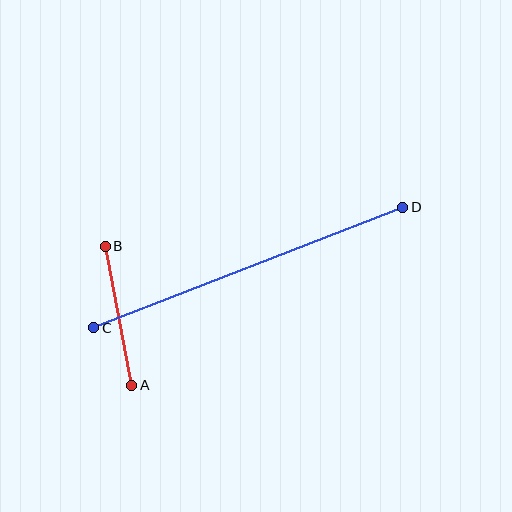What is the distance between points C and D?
The distance is approximately 331 pixels.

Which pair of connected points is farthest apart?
Points C and D are farthest apart.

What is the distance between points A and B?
The distance is approximately 141 pixels.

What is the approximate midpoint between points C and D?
The midpoint is at approximately (248, 268) pixels.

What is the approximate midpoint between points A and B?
The midpoint is at approximately (119, 316) pixels.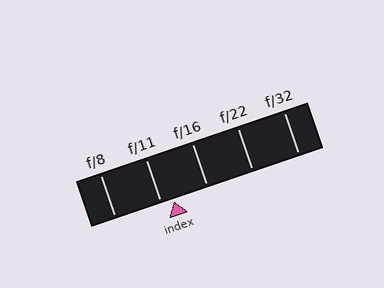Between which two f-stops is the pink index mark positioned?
The index mark is between f/11 and f/16.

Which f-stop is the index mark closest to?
The index mark is closest to f/11.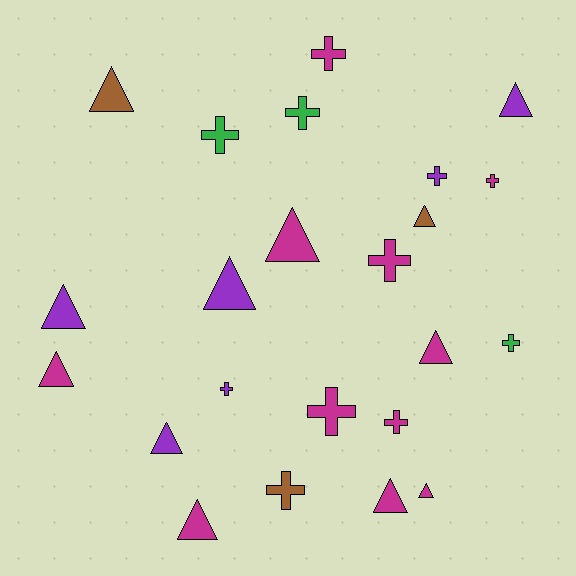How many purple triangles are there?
There are 4 purple triangles.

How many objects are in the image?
There are 23 objects.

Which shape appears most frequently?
Triangle, with 12 objects.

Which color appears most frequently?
Magenta, with 11 objects.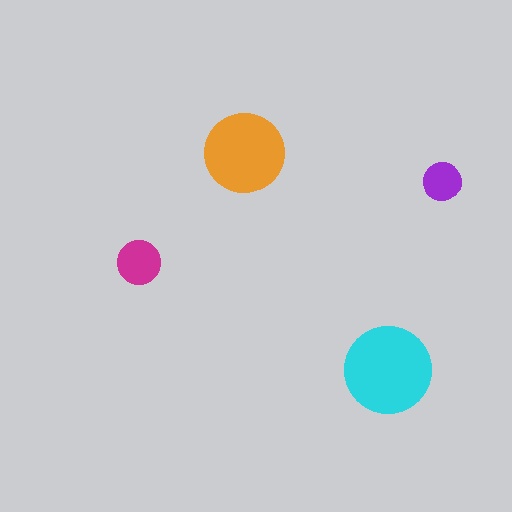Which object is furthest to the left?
The magenta circle is leftmost.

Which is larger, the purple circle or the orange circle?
The orange one.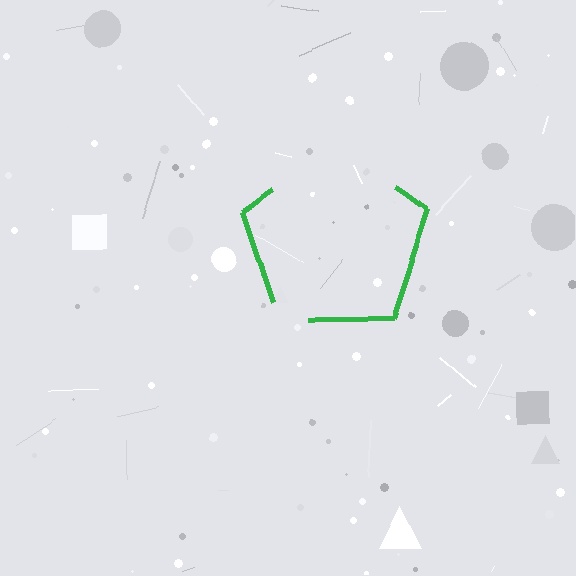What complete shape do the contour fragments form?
The contour fragments form a pentagon.